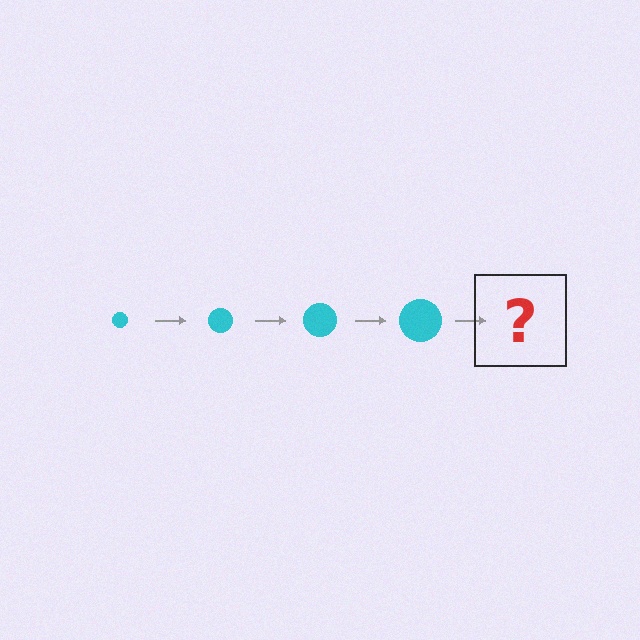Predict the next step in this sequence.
The next step is a cyan circle, larger than the previous one.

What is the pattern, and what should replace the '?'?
The pattern is that the circle gets progressively larger each step. The '?' should be a cyan circle, larger than the previous one.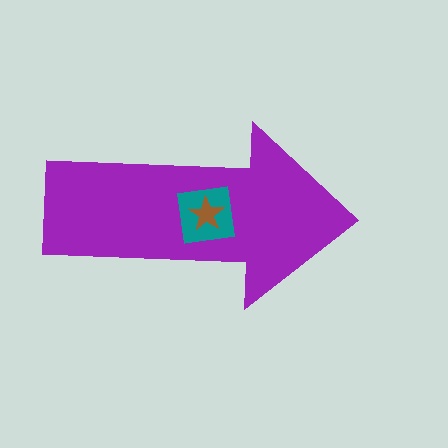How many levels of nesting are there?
3.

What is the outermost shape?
The purple arrow.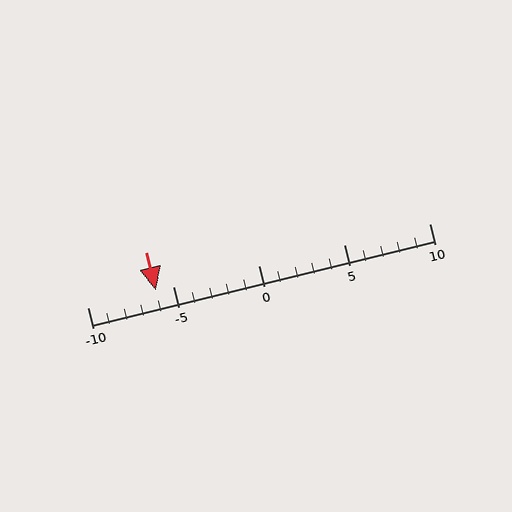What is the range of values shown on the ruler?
The ruler shows values from -10 to 10.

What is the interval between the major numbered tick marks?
The major tick marks are spaced 5 units apart.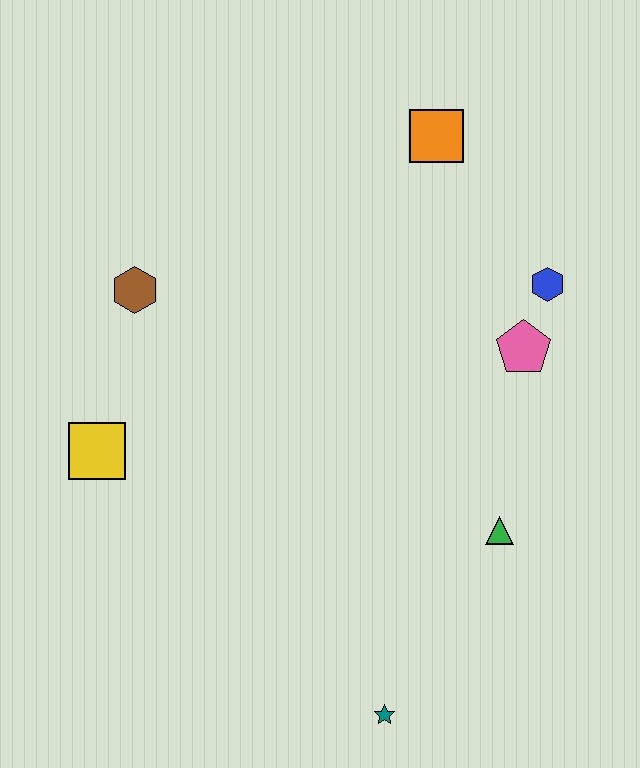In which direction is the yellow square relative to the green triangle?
The yellow square is to the left of the green triangle.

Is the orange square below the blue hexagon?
No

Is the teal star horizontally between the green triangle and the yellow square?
Yes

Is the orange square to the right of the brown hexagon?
Yes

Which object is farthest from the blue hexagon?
The yellow square is farthest from the blue hexagon.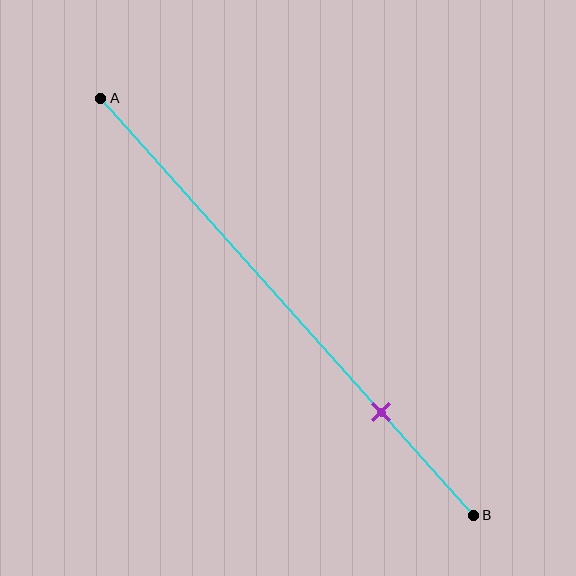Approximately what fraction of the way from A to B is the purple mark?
The purple mark is approximately 75% of the way from A to B.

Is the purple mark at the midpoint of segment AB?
No, the mark is at about 75% from A, not at the 50% midpoint.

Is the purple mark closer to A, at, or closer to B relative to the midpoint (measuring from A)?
The purple mark is closer to point B than the midpoint of segment AB.